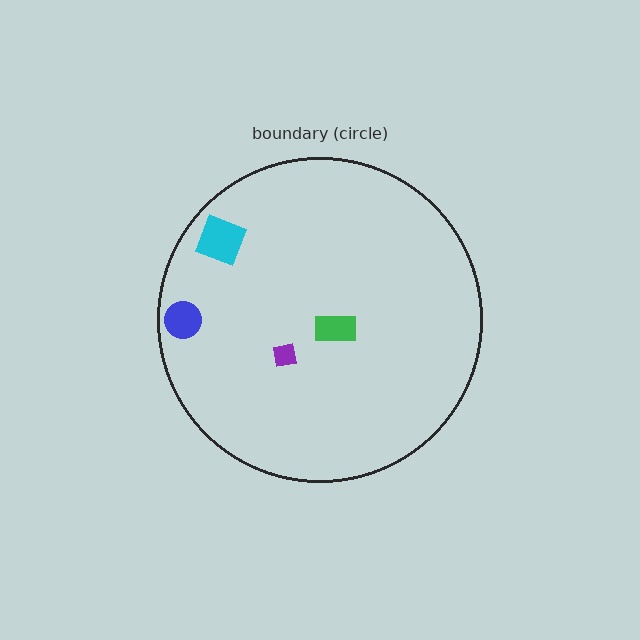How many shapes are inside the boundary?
4 inside, 0 outside.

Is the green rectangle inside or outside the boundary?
Inside.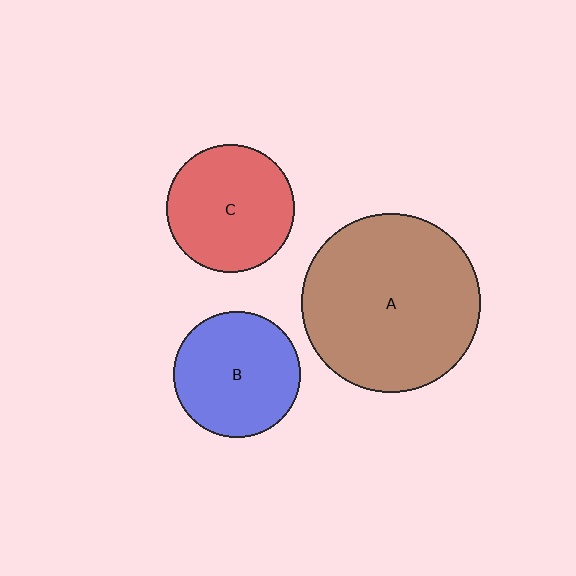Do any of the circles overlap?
No, none of the circles overlap.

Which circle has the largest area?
Circle A (brown).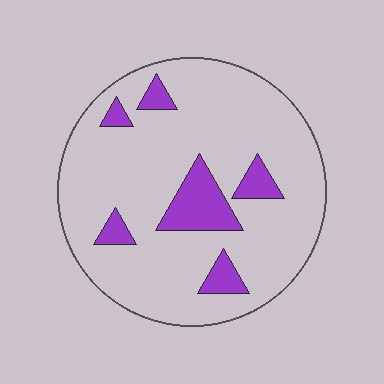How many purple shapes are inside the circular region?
6.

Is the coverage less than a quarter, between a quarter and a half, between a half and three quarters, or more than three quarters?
Less than a quarter.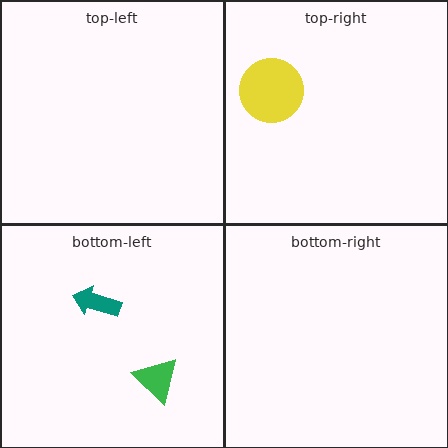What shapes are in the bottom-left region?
The green triangle, the teal arrow.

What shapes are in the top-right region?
The yellow circle.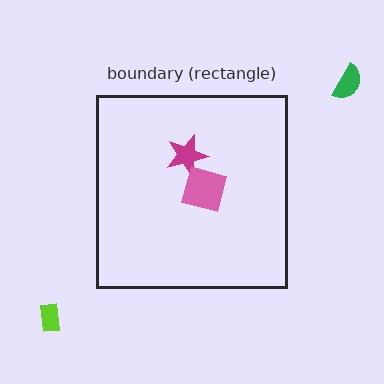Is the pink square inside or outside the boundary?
Inside.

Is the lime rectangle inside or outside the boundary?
Outside.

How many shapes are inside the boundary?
2 inside, 2 outside.